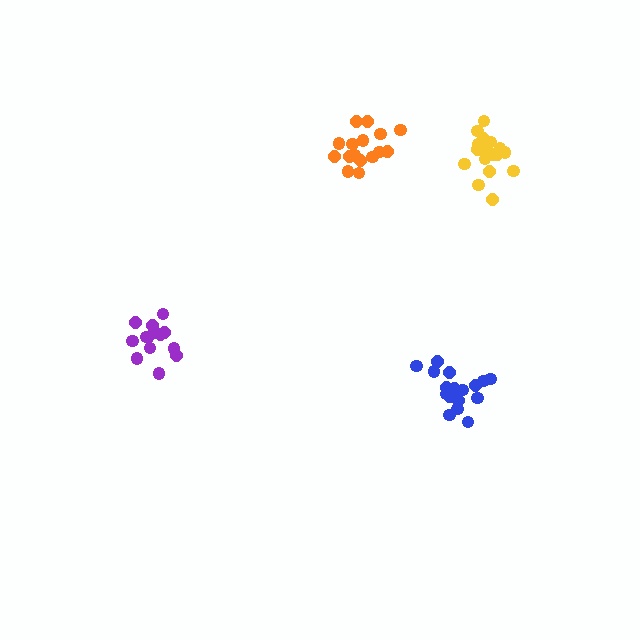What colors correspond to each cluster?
The clusters are colored: purple, blue, yellow, orange.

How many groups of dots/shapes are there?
There are 4 groups.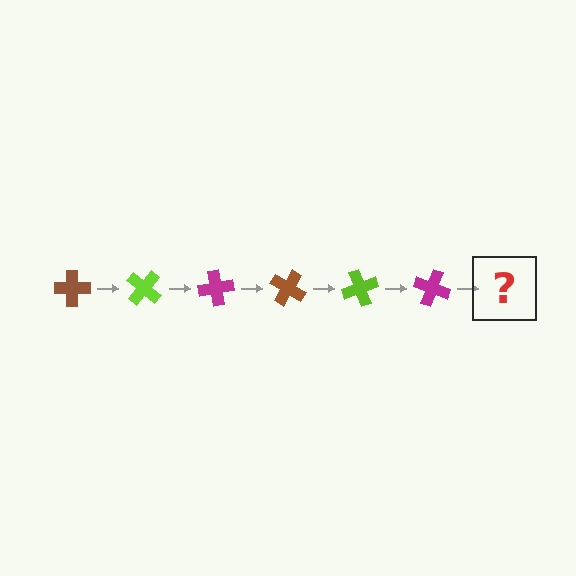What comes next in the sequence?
The next element should be a brown cross, rotated 240 degrees from the start.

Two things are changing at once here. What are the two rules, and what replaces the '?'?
The two rules are that it rotates 40 degrees each step and the color cycles through brown, lime, and magenta. The '?' should be a brown cross, rotated 240 degrees from the start.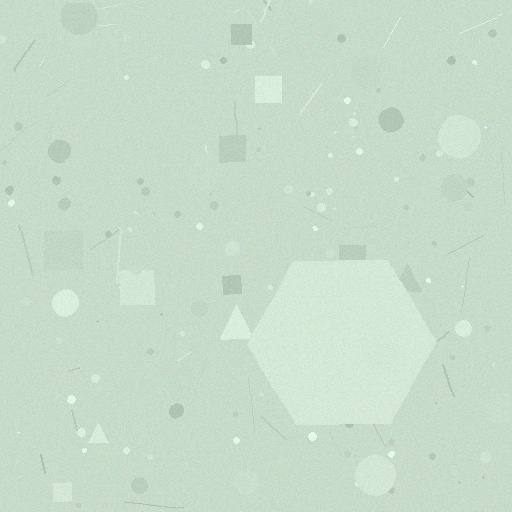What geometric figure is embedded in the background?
A hexagon is embedded in the background.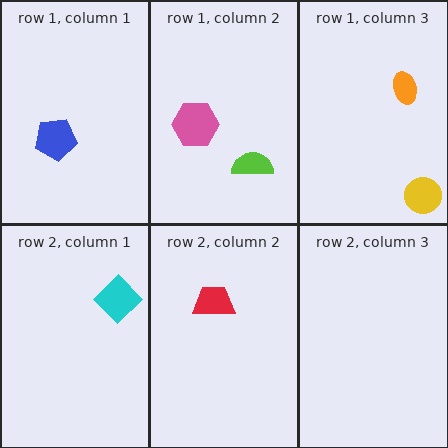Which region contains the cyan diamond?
The row 2, column 1 region.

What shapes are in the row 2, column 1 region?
The cyan diamond.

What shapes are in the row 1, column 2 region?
The pink hexagon, the lime semicircle.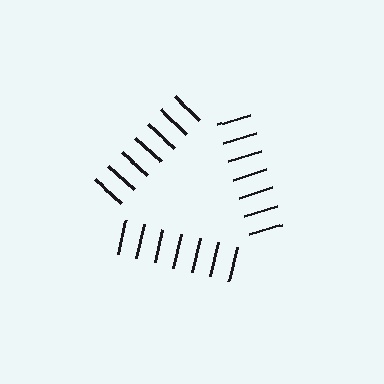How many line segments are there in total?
21 — 7 along each of the 3 edges.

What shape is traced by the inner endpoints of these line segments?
An illusory triangle — the line segments terminate on its edges but no continuous stroke is drawn.